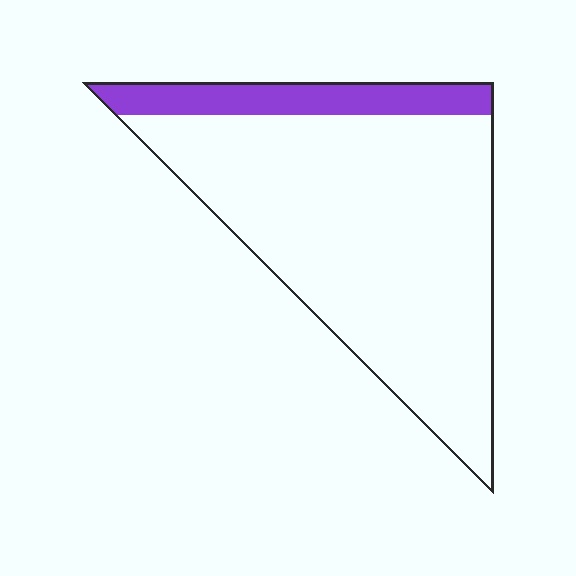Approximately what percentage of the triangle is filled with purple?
Approximately 15%.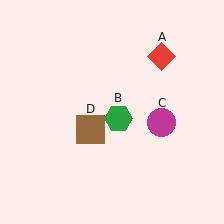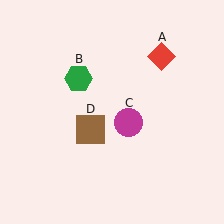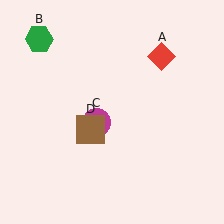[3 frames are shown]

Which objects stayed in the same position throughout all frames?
Red diamond (object A) and brown square (object D) remained stationary.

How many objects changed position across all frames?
2 objects changed position: green hexagon (object B), magenta circle (object C).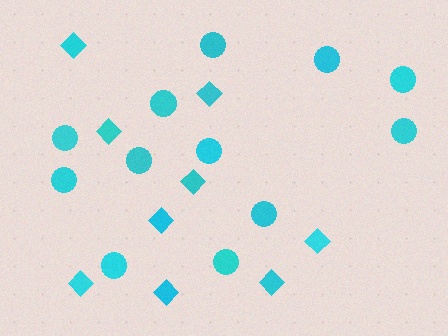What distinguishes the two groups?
There are 2 groups: one group of circles (12) and one group of diamonds (9).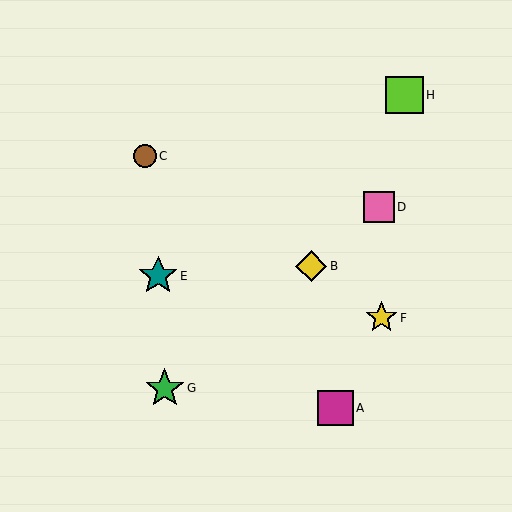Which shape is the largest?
The green star (labeled G) is the largest.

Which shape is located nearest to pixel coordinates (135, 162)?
The brown circle (labeled C) at (145, 156) is nearest to that location.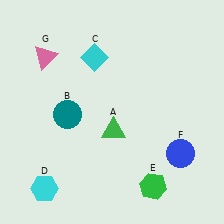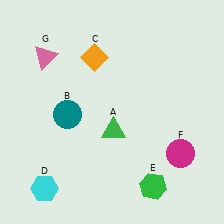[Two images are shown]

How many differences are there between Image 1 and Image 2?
There are 2 differences between the two images.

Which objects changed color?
C changed from cyan to orange. F changed from blue to magenta.